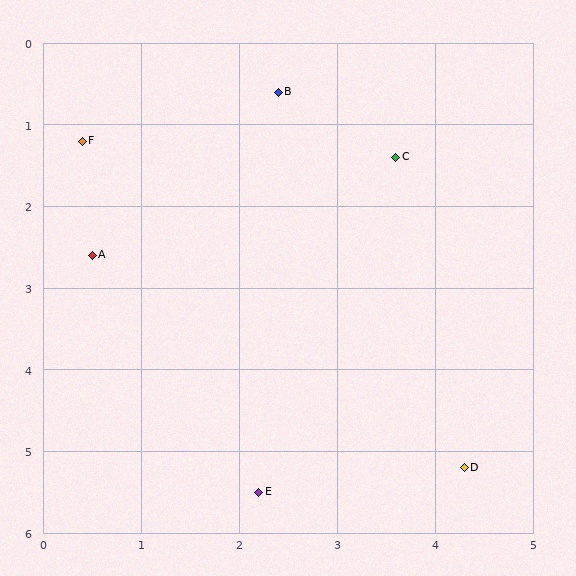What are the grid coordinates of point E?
Point E is at approximately (2.2, 5.5).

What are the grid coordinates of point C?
Point C is at approximately (3.6, 1.4).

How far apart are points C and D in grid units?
Points C and D are about 3.9 grid units apart.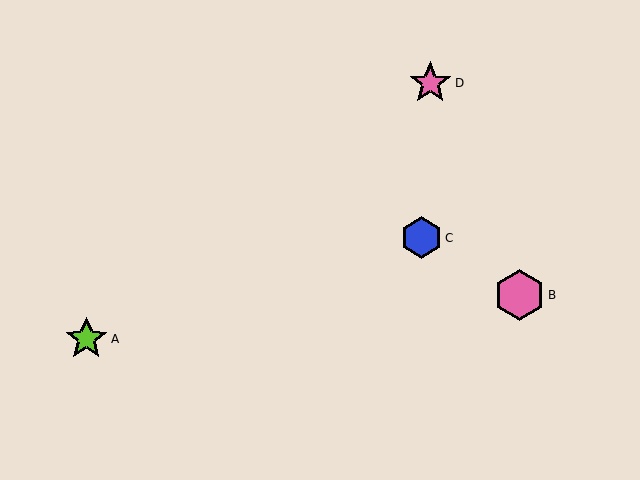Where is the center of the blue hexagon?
The center of the blue hexagon is at (422, 238).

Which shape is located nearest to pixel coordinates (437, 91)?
The pink star (labeled D) at (430, 83) is nearest to that location.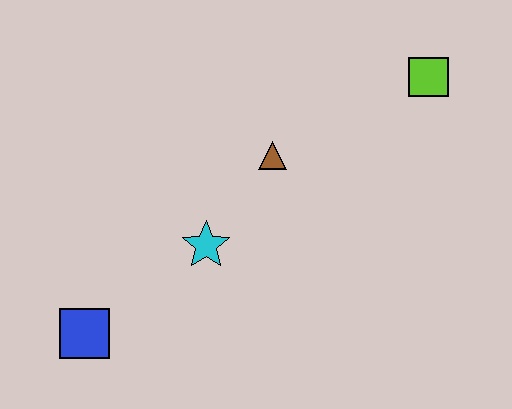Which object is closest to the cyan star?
The brown triangle is closest to the cyan star.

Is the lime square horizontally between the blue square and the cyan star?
No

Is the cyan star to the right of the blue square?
Yes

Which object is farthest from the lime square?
The blue square is farthest from the lime square.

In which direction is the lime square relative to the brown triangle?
The lime square is to the right of the brown triangle.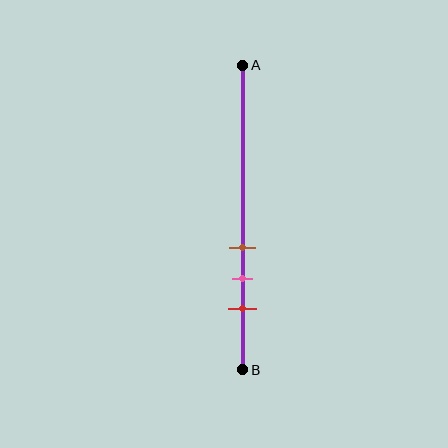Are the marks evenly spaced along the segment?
Yes, the marks are approximately evenly spaced.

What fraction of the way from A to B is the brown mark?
The brown mark is approximately 60% (0.6) of the way from A to B.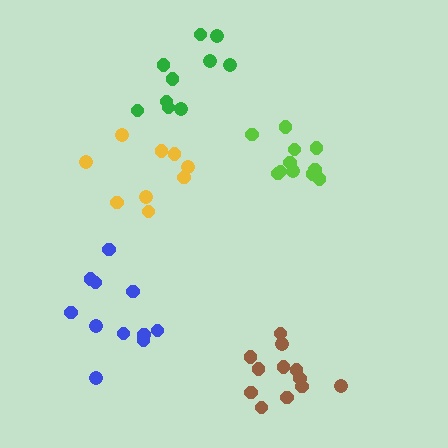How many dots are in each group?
Group 1: 11 dots, Group 2: 9 dots, Group 3: 12 dots, Group 4: 12 dots, Group 5: 10 dots (54 total).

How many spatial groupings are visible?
There are 5 spatial groupings.